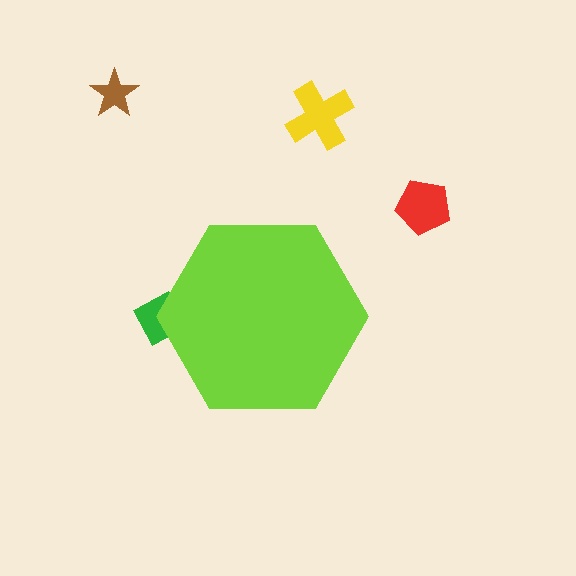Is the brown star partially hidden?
No, the brown star is fully visible.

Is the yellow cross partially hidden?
No, the yellow cross is fully visible.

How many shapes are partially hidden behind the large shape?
1 shape is partially hidden.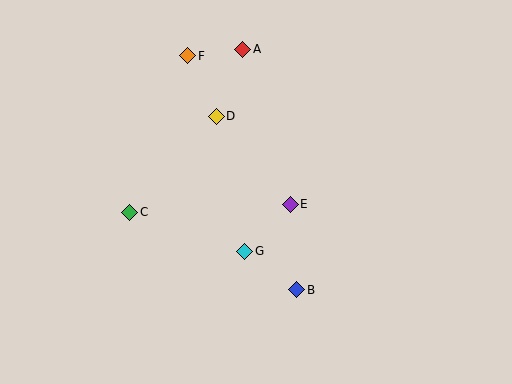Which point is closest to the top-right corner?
Point A is closest to the top-right corner.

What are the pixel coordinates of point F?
Point F is at (188, 56).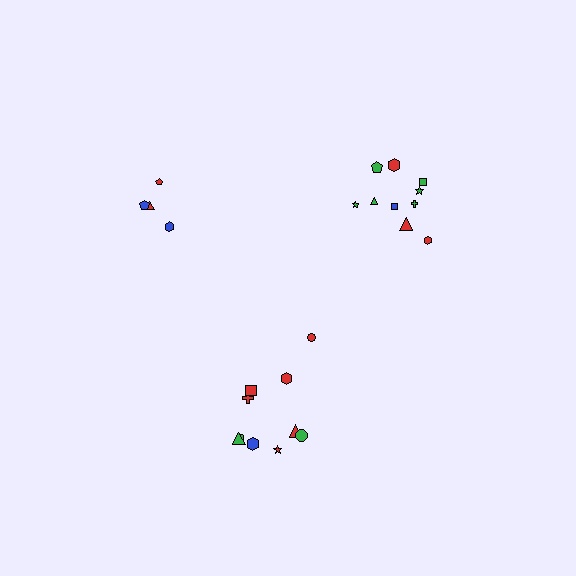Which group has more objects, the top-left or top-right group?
The top-right group.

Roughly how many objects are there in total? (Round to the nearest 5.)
Roughly 25 objects in total.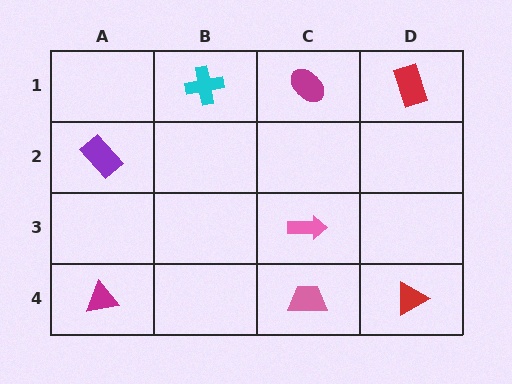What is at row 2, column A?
A purple rectangle.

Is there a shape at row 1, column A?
No, that cell is empty.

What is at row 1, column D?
A red rectangle.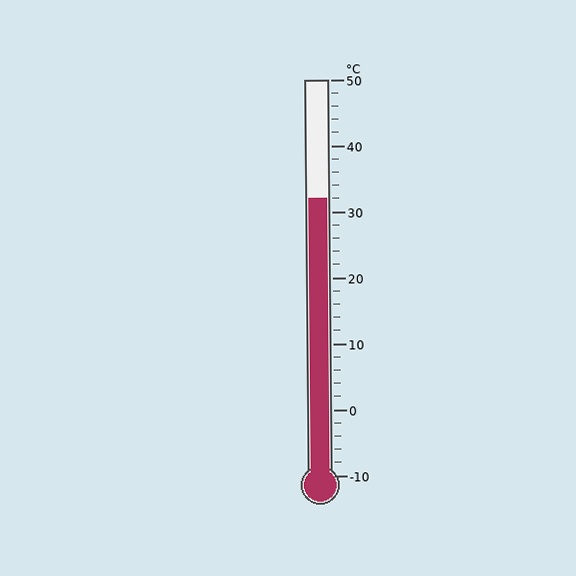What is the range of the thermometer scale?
The thermometer scale ranges from -10°C to 50°C.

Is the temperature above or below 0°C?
The temperature is above 0°C.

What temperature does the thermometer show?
The thermometer shows approximately 32°C.